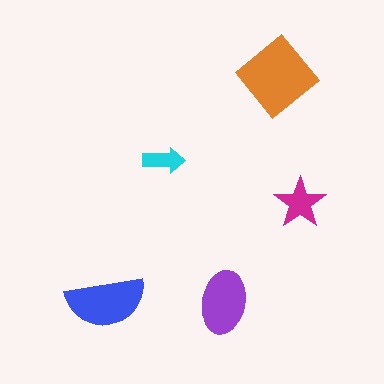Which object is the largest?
The orange diamond.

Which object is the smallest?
The cyan arrow.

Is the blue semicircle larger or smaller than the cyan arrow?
Larger.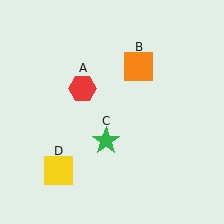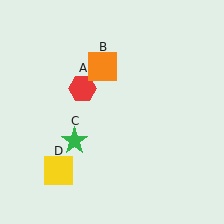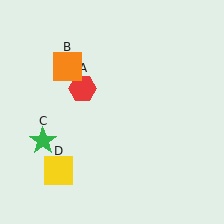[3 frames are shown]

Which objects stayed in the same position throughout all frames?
Red hexagon (object A) and yellow square (object D) remained stationary.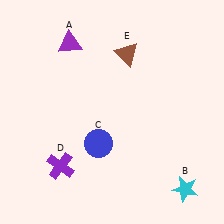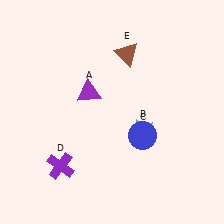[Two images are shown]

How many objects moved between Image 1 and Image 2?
3 objects moved between the two images.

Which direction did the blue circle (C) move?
The blue circle (C) moved right.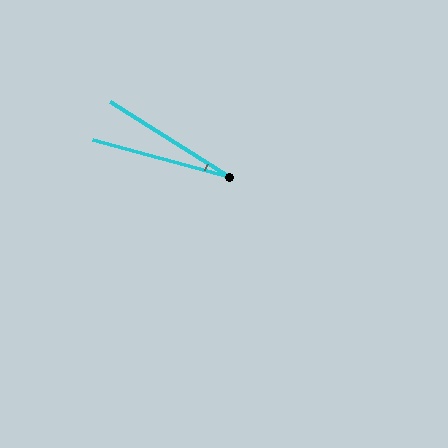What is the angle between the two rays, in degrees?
Approximately 17 degrees.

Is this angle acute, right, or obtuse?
It is acute.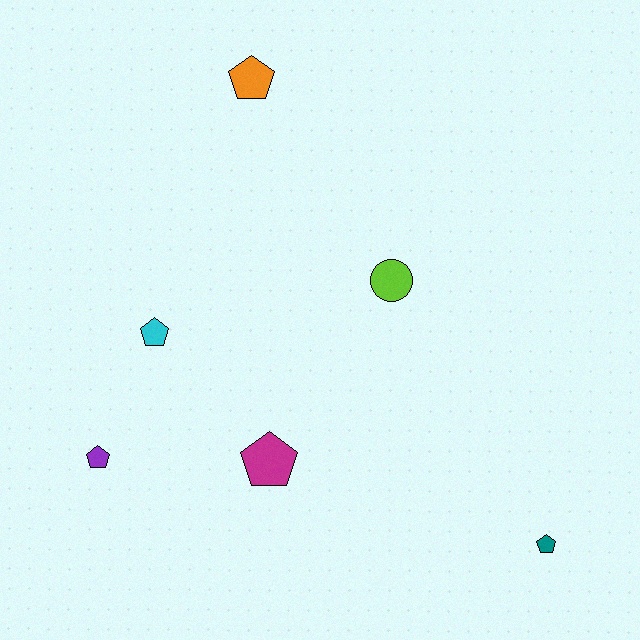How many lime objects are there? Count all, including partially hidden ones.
There is 1 lime object.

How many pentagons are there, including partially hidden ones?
There are 5 pentagons.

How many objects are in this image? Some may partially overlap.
There are 6 objects.